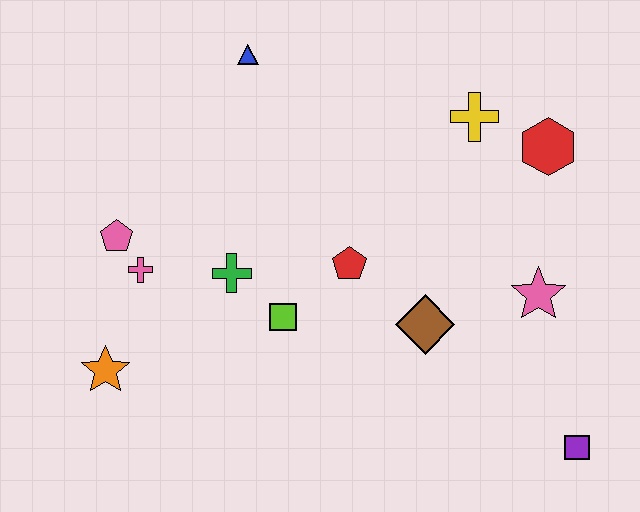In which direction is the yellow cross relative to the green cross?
The yellow cross is to the right of the green cross.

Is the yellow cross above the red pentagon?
Yes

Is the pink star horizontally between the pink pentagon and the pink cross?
No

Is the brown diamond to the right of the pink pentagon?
Yes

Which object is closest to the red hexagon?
The yellow cross is closest to the red hexagon.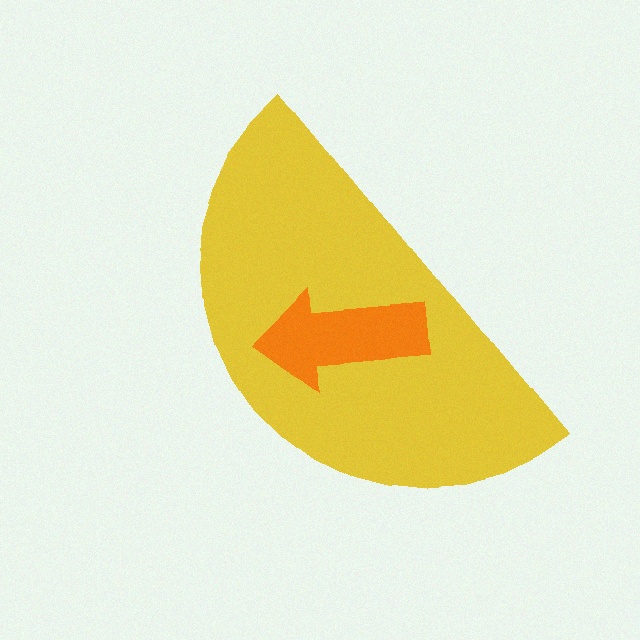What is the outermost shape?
The yellow semicircle.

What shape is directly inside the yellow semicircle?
The orange arrow.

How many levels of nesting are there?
2.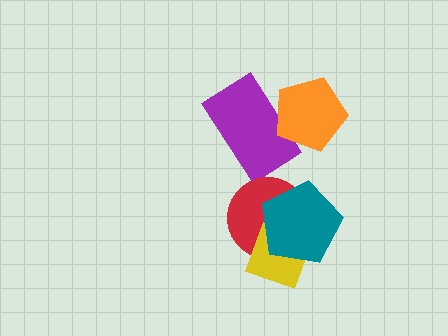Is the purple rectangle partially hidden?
Yes, it is partially covered by another shape.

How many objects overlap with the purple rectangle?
1 object overlaps with the purple rectangle.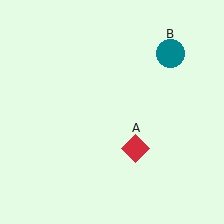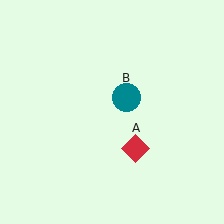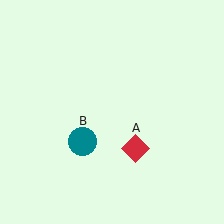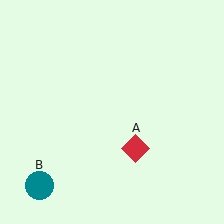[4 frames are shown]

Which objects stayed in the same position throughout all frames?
Red diamond (object A) remained stationary.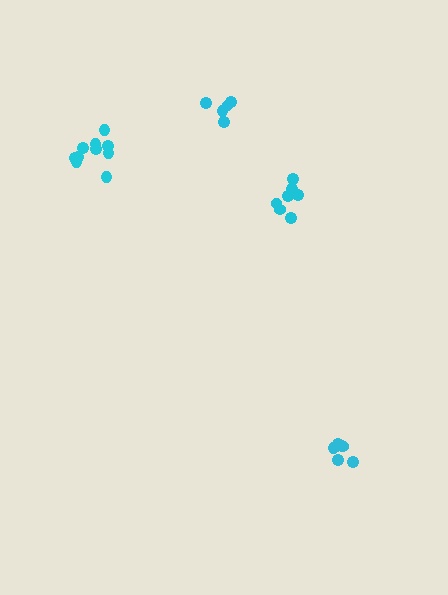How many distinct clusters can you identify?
There are 4 distinct clusters.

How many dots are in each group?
Group 1: 7 dots, Group 2: 5 dots, Group 3: 7 dots, Group 4: 11 dots (30 total).